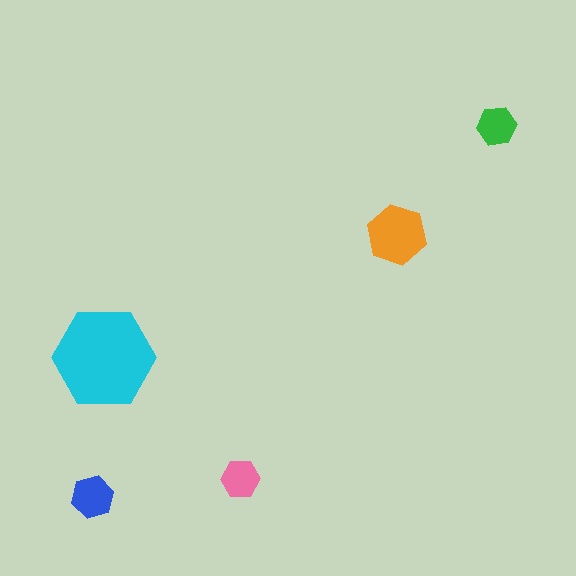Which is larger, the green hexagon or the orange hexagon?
The orange one.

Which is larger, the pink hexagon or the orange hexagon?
The orange one.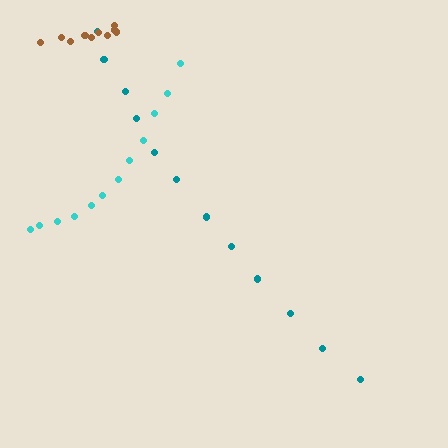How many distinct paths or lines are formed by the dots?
There are 3 distinct paths.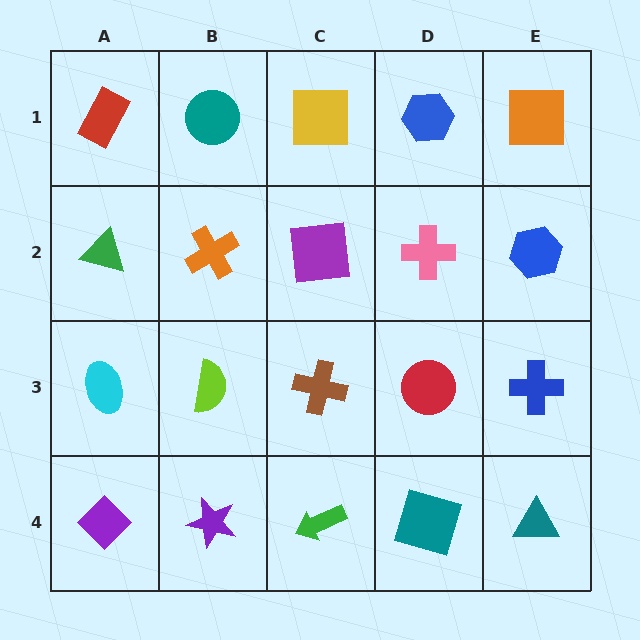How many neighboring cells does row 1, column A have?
2.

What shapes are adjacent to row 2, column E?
An orange square (row 1, column E), a blue cross (row 3, column E), a pink cross (row 2, column D).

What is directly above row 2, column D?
A blue hexagon.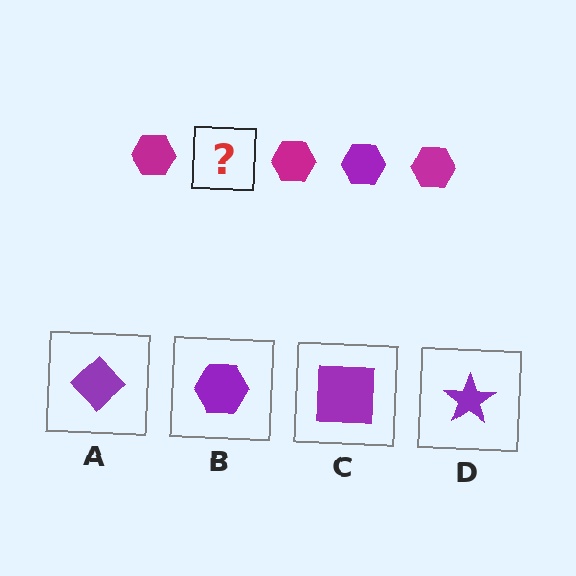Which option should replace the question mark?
Option B.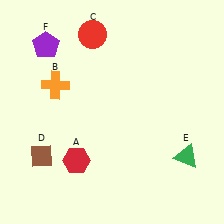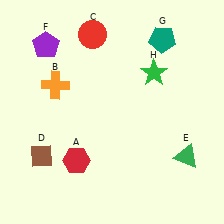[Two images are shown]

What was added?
A teal pentagon (G), a green star (H) were added in Image 2.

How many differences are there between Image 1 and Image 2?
There are 2 differences between the two images.